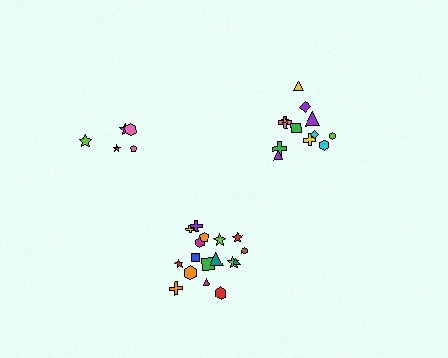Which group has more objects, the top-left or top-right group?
The top-right group.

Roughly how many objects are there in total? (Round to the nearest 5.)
Roughly 35 objects in total.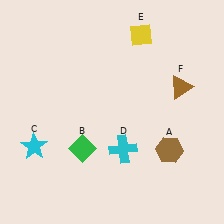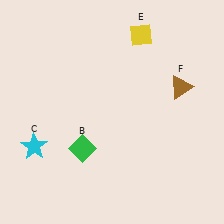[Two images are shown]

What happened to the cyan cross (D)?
The cyan cross (D) was removed in Image 2. It was in the bottom-right area of Image 1.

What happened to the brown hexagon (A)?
The brown hexagon (A) was removed in Image 2. It was in the bottom-right area of Image 1.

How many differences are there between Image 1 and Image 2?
There are 2 differences between the two images.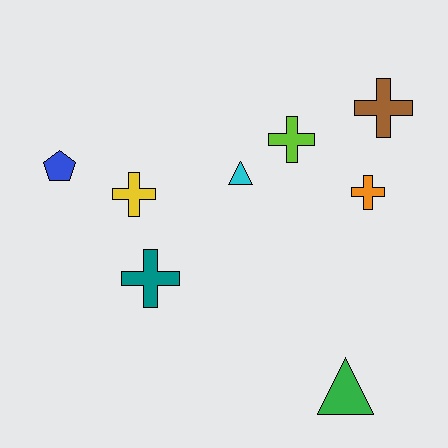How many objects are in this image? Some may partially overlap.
There are 8 objects.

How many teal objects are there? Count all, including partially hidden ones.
There is 1 teal object.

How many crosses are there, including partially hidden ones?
There are 5 crosses.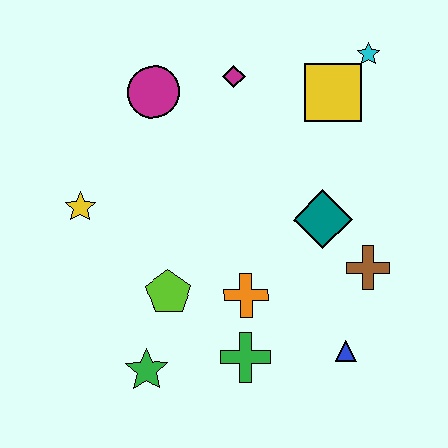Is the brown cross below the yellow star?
Yes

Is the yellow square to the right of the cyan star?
No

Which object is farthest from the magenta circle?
The blue triangle is farthest from the magenta circle.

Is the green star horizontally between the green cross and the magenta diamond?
No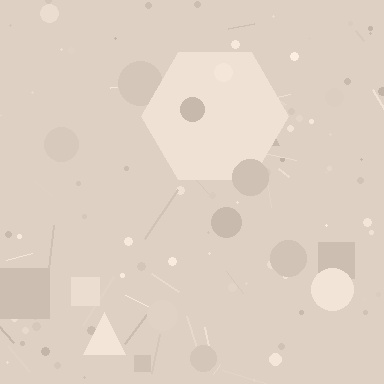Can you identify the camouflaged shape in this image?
The camouflaged shape is a hexagon.